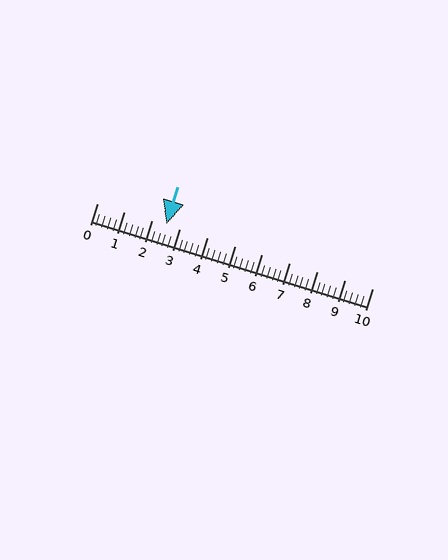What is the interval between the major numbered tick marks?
The major tick marks are spaced 1 units apart.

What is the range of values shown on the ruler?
The ruler shows values from 0 to 10.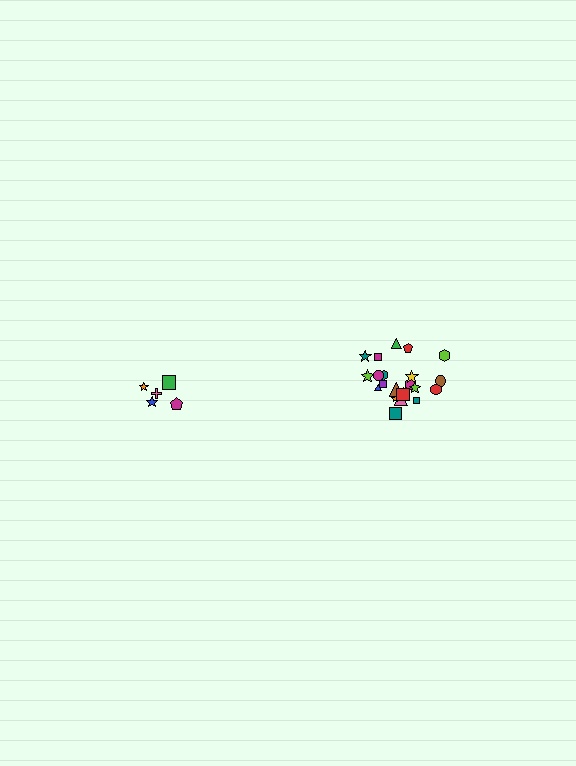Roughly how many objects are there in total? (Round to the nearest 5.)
Roughly 25 objects in total.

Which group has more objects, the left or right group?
The right group.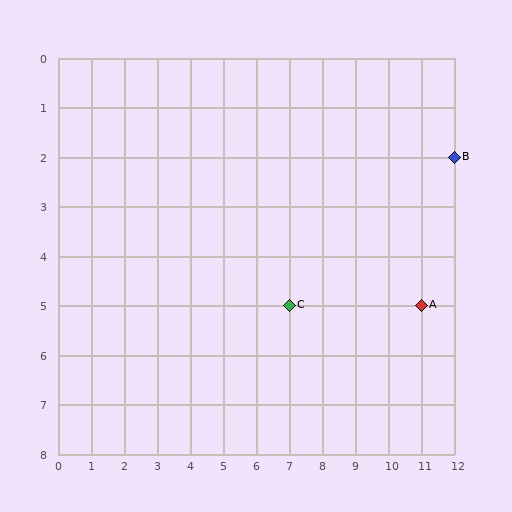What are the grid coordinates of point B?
Point B is at grid coordinates (12, 2).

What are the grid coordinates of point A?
Point A is at grid coordinates (11, 5).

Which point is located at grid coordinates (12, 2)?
Point B is at (12, 2).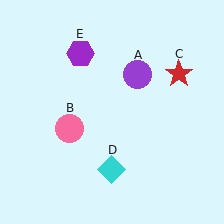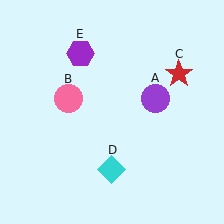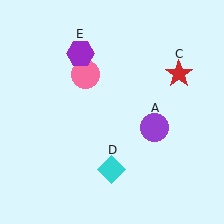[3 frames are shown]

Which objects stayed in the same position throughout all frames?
Red star (object C) and cyan diamond (object D) and purple hexagon (object E) remained stationary.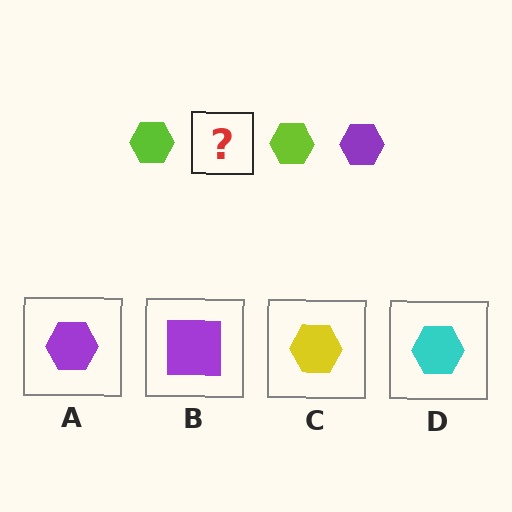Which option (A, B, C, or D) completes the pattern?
A.